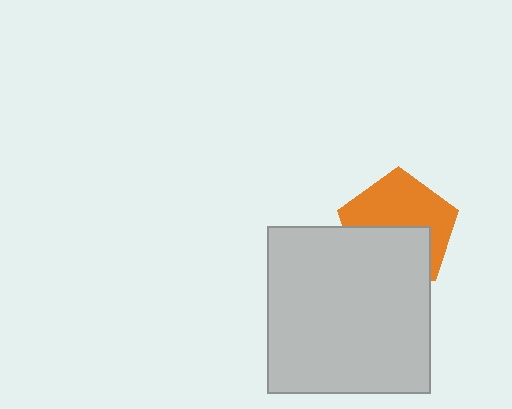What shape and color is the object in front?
The object in front is a light gray rectangle.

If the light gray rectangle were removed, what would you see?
You would see the complete orange pentagon.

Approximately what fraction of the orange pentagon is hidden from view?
Roughly 46% of the orange pentagon is hidden behind the light gray rectangle.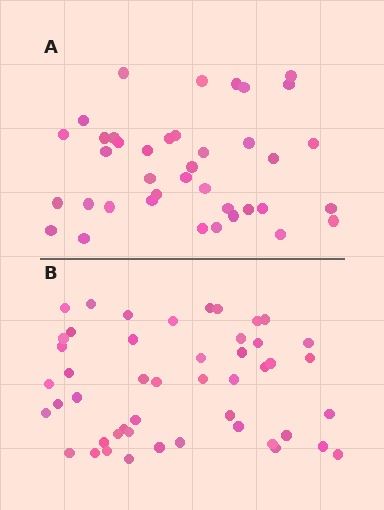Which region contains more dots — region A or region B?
Region B (the bottom region) has more dots.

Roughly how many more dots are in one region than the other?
Region B has roughly 8 or so more dots than region A.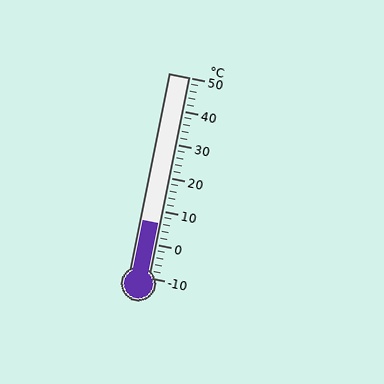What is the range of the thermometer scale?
The thermometer scale ranges from -10°C to 50°C.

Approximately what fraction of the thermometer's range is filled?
The thermometer is filled to approximately 25% of its range.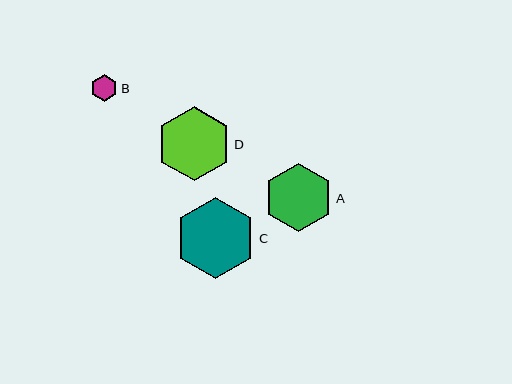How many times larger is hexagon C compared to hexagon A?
Hexagon C is approximately 1.2 times the size of hexagon A.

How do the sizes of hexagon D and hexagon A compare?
Hexagon D and hexagon A are approximately the same size.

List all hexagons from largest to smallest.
From largest to smallest: C, D, A, B.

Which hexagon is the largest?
Hexagon C is the largest with a size of approximately 81 pixels.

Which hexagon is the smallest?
Hexagon B is the smallest with a size of approximately 27 pixels.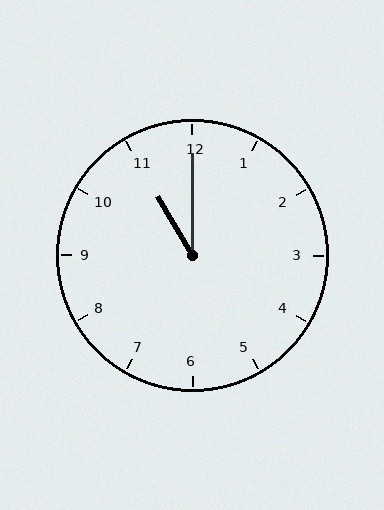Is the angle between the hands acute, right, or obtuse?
It is acute.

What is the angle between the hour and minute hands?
Approximately 30 degrees.